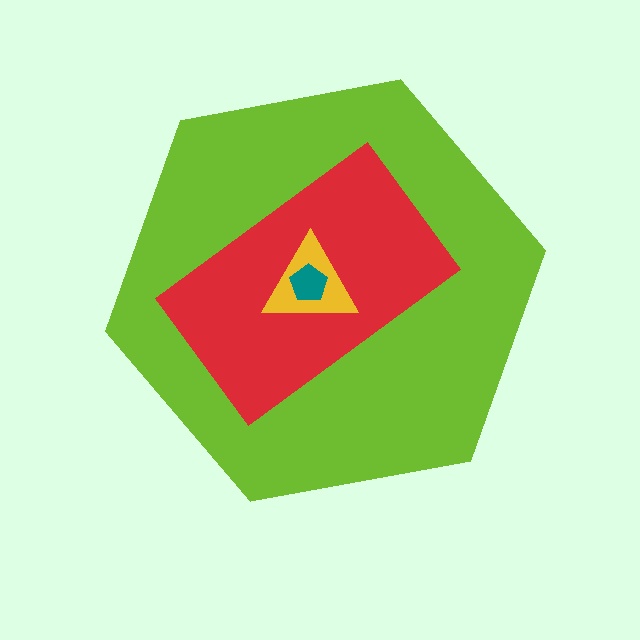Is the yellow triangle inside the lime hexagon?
Yes.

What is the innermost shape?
The teal pentagon.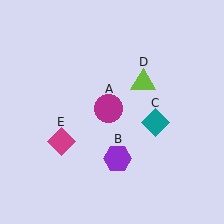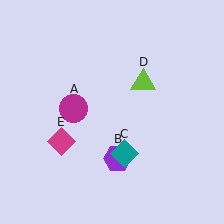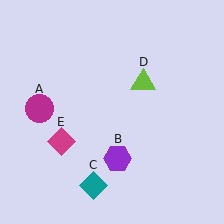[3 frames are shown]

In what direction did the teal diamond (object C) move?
The teal diamond (object C) moved down and to the left.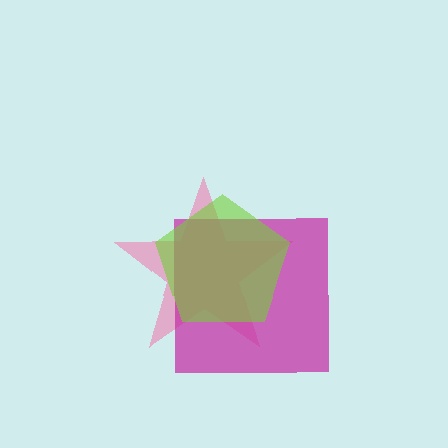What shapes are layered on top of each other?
The layered shapes are: a pink star, a magenta square, a lime pentagon.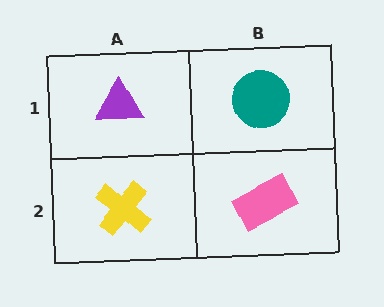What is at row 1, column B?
A teal circle.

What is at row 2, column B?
A pink rectangle.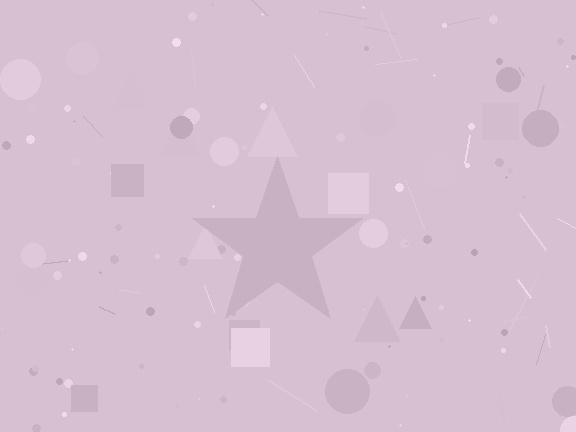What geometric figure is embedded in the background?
A star is embedded in the background.